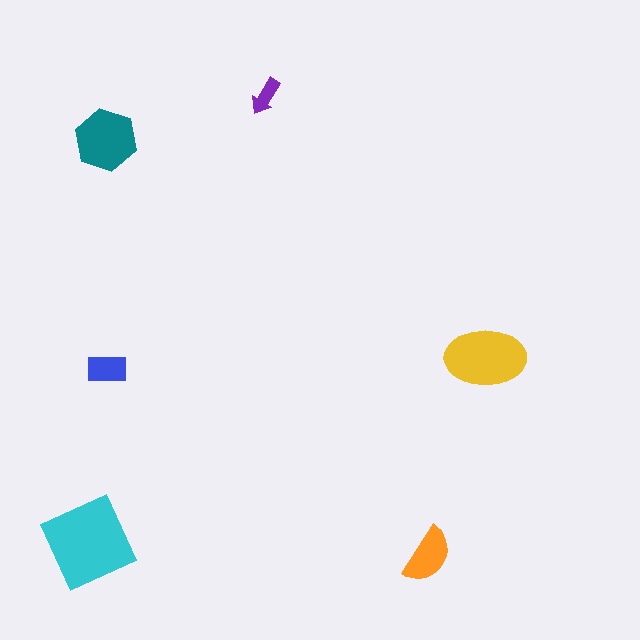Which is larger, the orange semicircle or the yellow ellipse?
The yellow ellipse.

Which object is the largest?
The cyan diamond.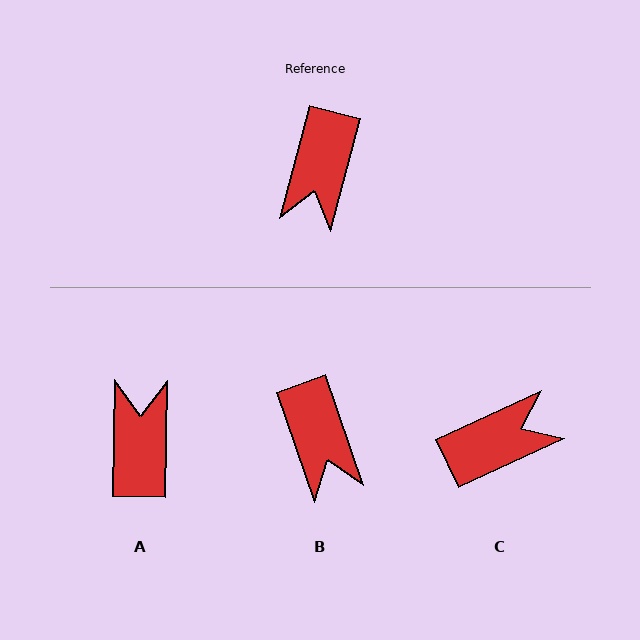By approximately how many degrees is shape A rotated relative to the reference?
Approximately 167 degrees clockwise.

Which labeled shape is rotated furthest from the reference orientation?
A, about 167 degrees away.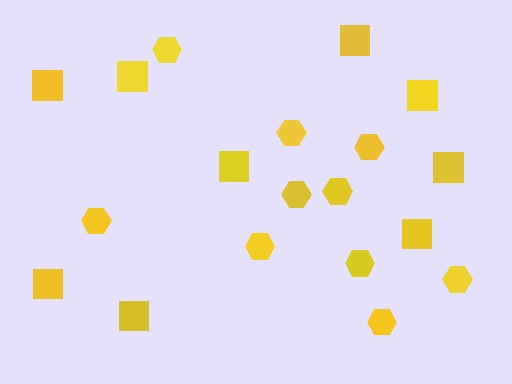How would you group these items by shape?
There are 2 groups: one group of hexagons (10) and one group of squares (9).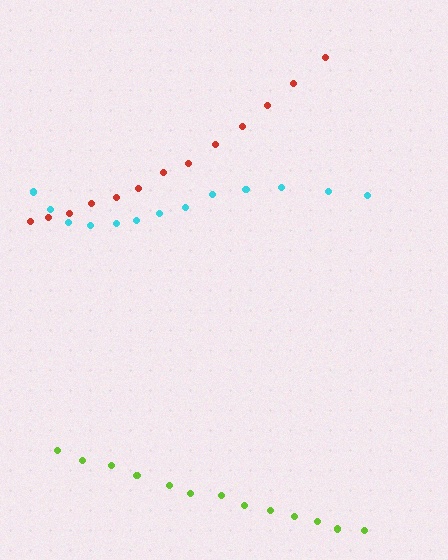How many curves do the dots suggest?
There are 3 distinct paths.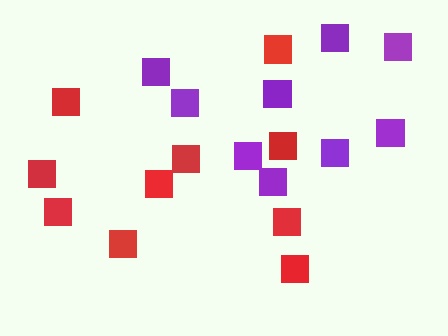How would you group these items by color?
There are 2 groups: one group of red squares (10) and one group of purple squares (9).